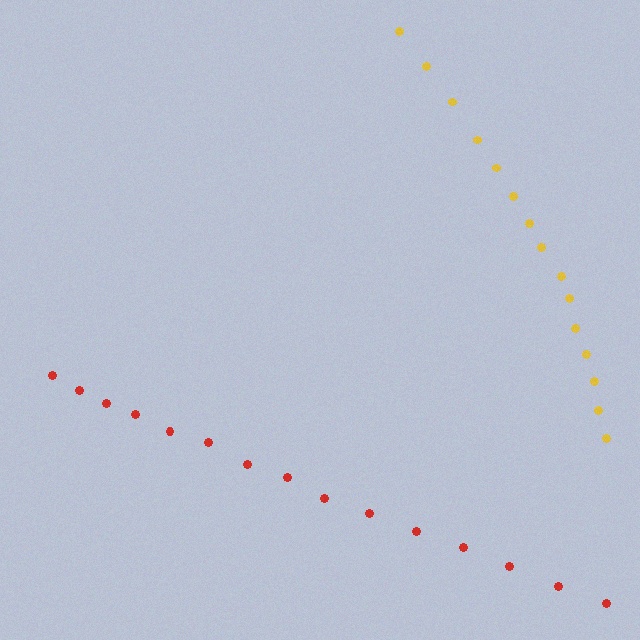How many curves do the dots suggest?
There are 2 distinct paths.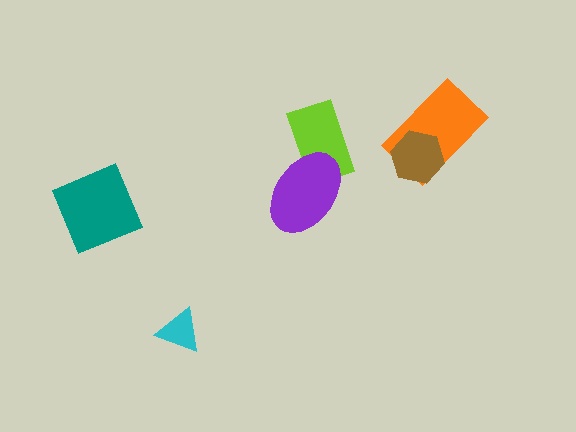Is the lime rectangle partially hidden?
Yes, it is partially covered by another shape.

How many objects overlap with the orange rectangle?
1 object overlaps with the orange rectangle.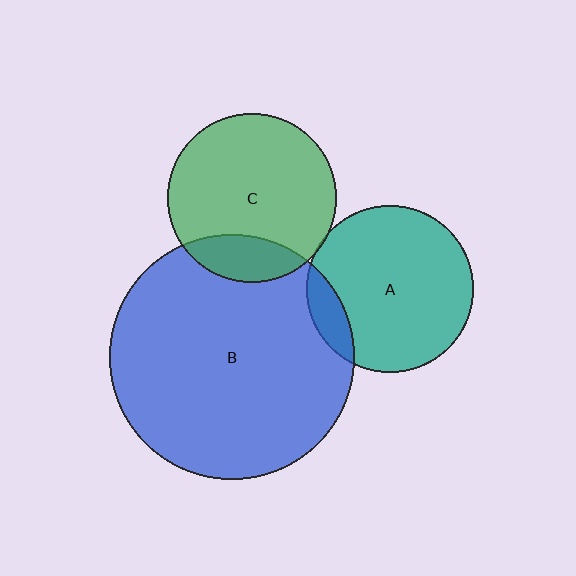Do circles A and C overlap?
Yes.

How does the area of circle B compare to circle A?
Approximately 2.2 times.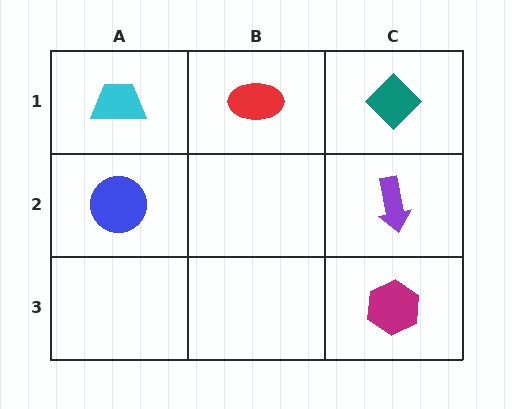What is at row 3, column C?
A magenta hexagon.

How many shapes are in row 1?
3 shapes.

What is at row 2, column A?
A blue circle.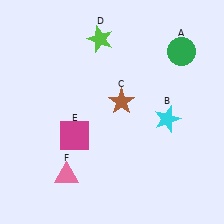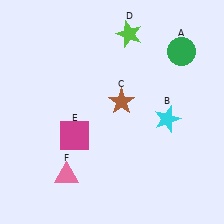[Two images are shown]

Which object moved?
The lime star (D) moved right.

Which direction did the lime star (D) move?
The lime star (D) moved right.